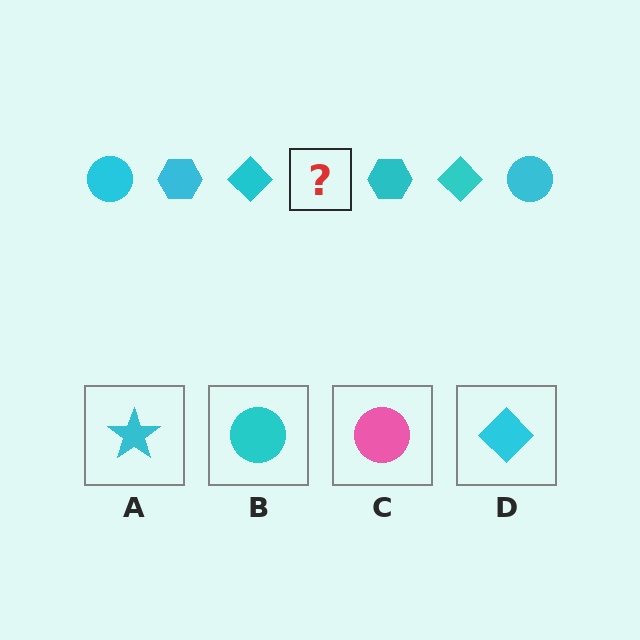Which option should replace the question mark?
Option B.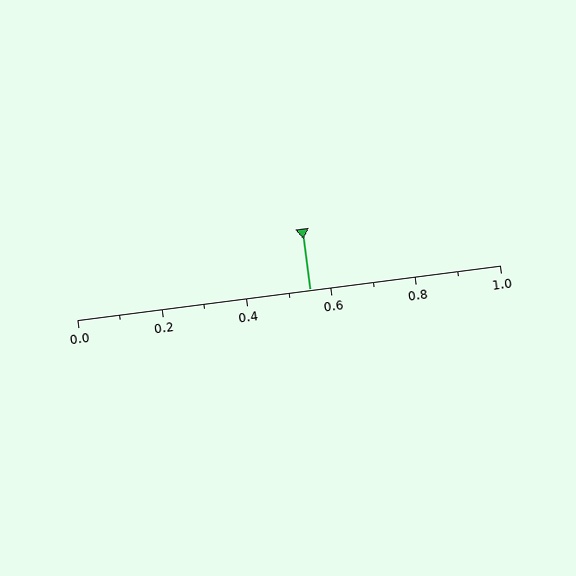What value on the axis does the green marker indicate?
The marker indicates approximately 0.55.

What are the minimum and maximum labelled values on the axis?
The axis runs from 0.0 to 1.0.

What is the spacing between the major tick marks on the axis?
The major ticks are spaced 0.2 apart.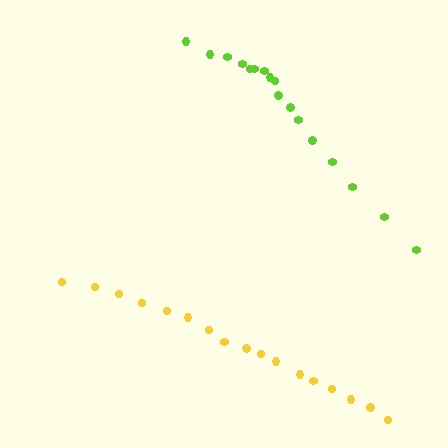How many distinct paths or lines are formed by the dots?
There are 2 distinct paths.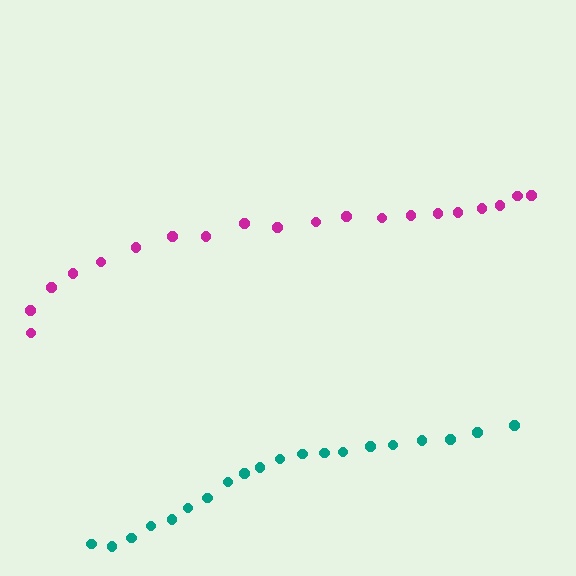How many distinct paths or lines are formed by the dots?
There are 2 distinct paths.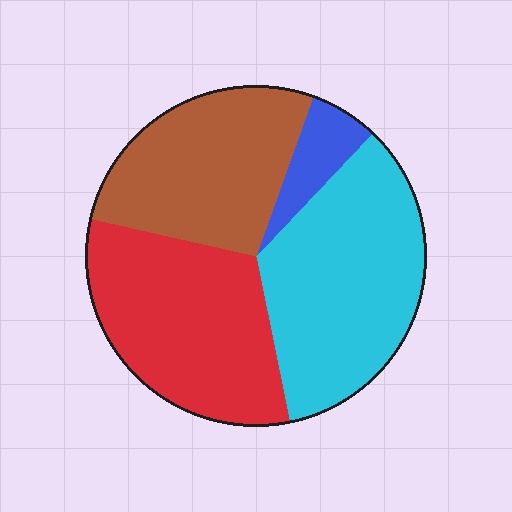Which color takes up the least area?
Blue, at roughly 5%.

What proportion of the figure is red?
Red covers roughly 30% of the figure.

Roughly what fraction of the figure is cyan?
Cyan takes up about one third (1/3) of the figure.